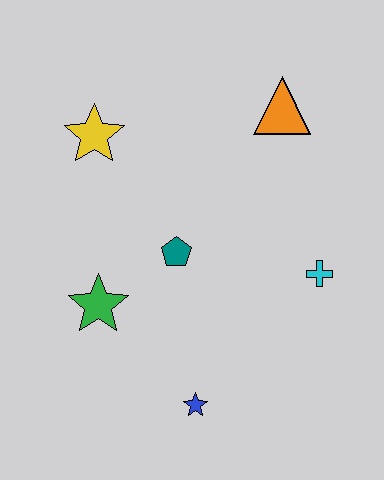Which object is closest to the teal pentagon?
The green star is closest to the teal pentagon.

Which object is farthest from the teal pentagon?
The orange triangle is farthest from the teal pentagon.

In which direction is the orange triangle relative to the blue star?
The orange triangle is above the blue star.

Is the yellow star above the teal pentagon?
Yes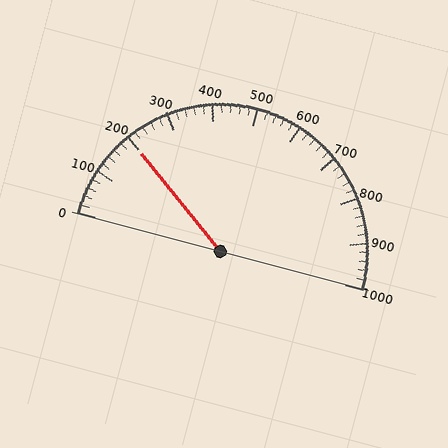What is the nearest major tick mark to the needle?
The nearest major tick mark is 200.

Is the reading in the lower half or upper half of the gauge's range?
The reading is in the lower half of the range (0 to 1000).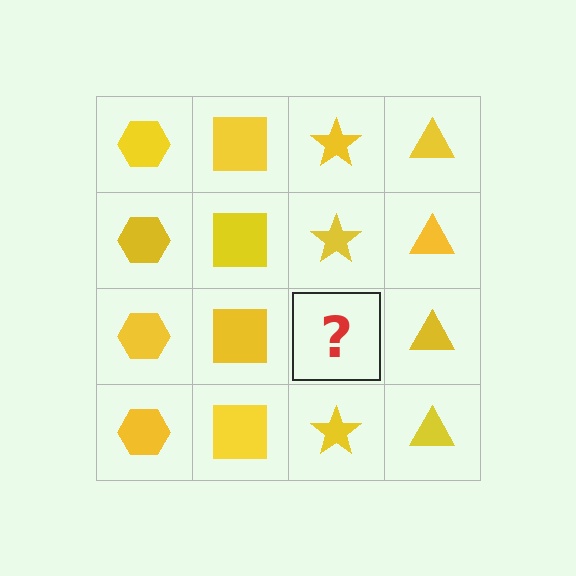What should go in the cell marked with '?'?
The missing cell should contain a yellow star.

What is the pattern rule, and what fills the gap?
The rule is that each column has a consistent shape. The gap should be filled with a yellow star.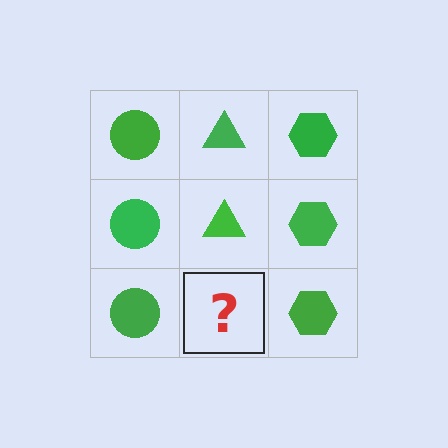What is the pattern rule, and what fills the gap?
The rule is that each column has a consistent shape. The gap should be filled with a green triangle.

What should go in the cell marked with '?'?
The missing cell should contain a green triangle.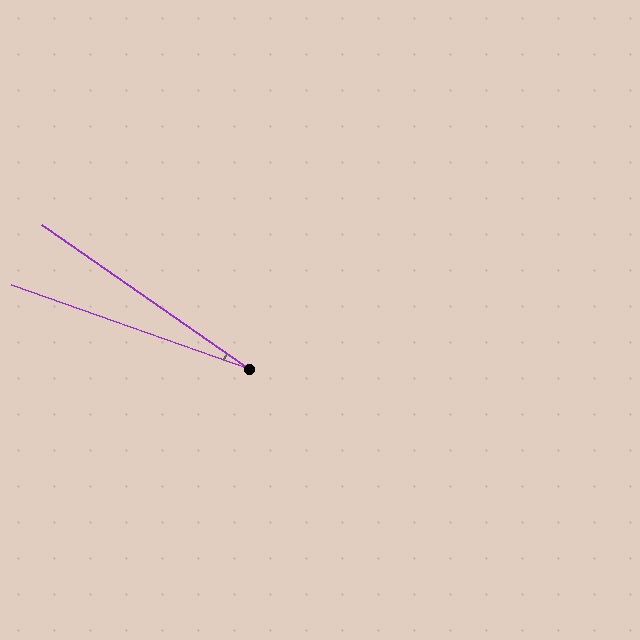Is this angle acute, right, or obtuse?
It is acute.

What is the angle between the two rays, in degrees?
Approximately 15 degrees.